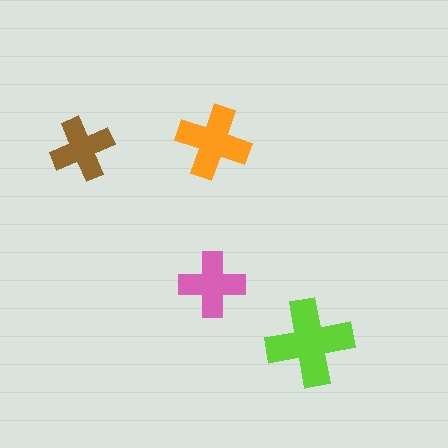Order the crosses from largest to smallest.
the lime one, the orange one, the pink one, the brown one.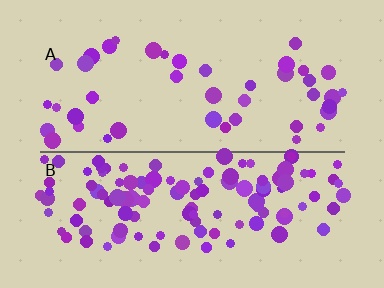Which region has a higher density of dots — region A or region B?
B (the bottom).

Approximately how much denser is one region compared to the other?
Approximately 2.8× — region B over region A.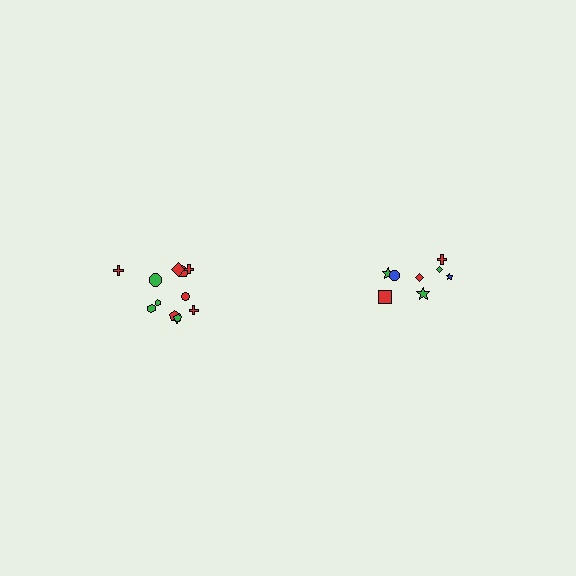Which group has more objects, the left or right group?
The left group.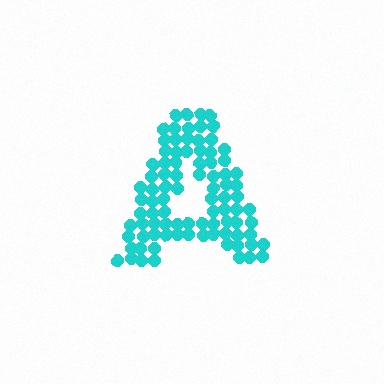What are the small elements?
The small elements are circles.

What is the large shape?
The large shape is the letter A.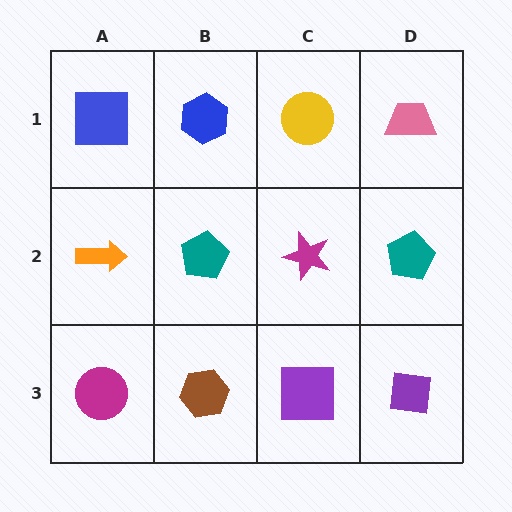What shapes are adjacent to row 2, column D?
A pink trapezoid (row 1, column D), a purple square (row 3, column D), a magenta star (row 2, column C).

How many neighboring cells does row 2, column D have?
3.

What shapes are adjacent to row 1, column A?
An orange arrow (row 2, column A), a blue hexagon (row 1, column B).